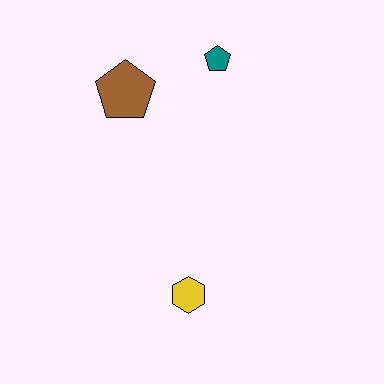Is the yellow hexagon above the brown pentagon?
No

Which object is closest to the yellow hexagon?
The brown pentagon is closest to the yellow hexagon.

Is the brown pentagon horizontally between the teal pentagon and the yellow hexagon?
No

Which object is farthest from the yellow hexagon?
The teal pentagon is farthest from the yellow hexagon.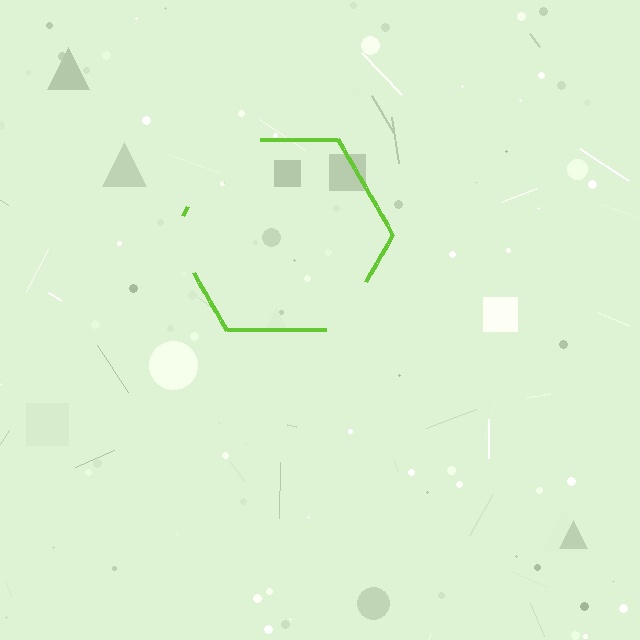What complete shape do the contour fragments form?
The contour fragments form a hexagon.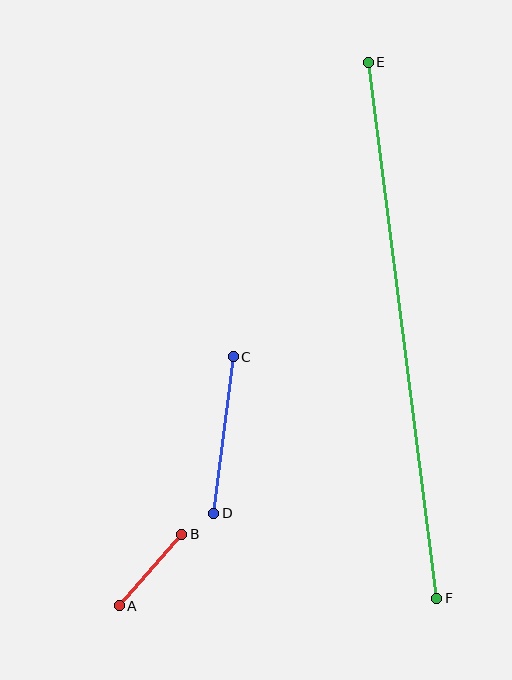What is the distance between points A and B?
The distance is approximately 95 pixels.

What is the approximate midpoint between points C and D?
The midpoint is at approximately (224, 435) pixels.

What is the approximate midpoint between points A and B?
The midpoint is at approximately (150, 570) pixels.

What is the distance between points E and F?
The distance is approximately 540 pixels.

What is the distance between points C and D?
The distance is approximately 157 pixels.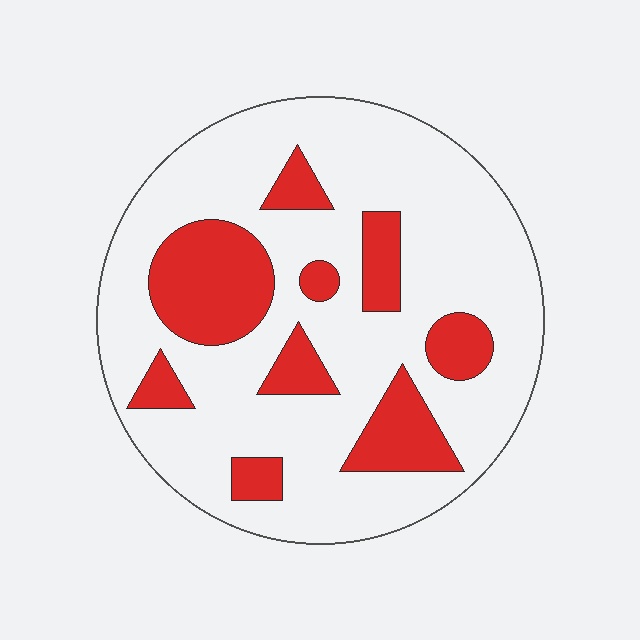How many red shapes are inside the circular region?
9.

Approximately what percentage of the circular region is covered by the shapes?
Approximately 25%.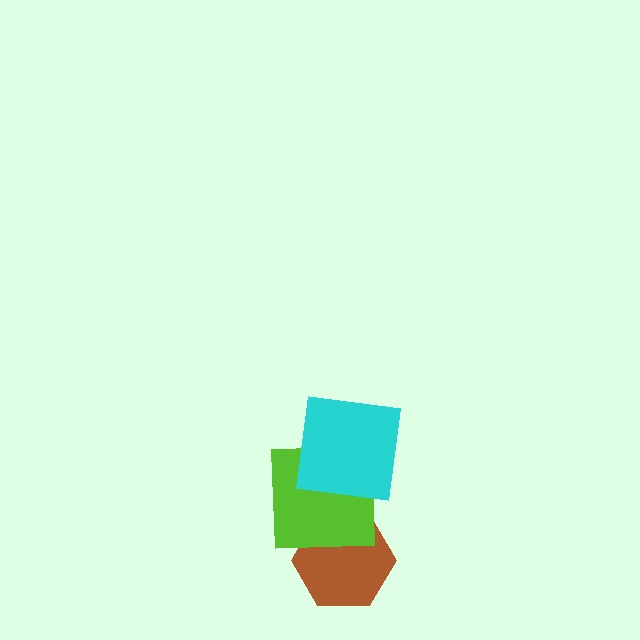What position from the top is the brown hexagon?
The brown hexagon is 3rd from the top.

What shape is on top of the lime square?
The cyan square is on top of the lime square.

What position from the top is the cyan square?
The cyan square is 1st from the top.